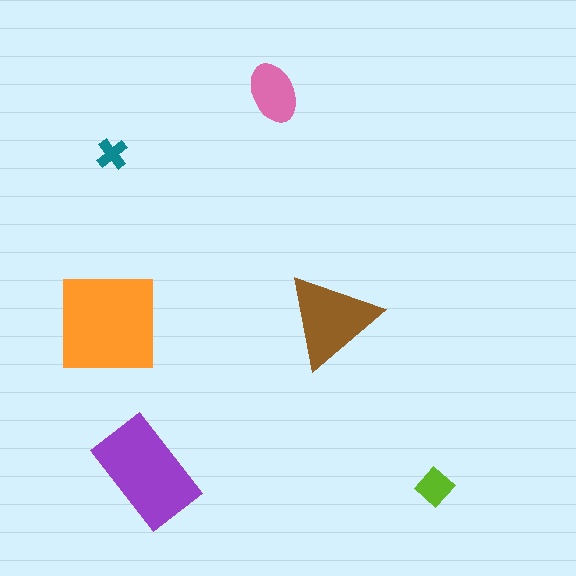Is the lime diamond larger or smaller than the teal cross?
Larger.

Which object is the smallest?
The teal cross.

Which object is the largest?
The orange square.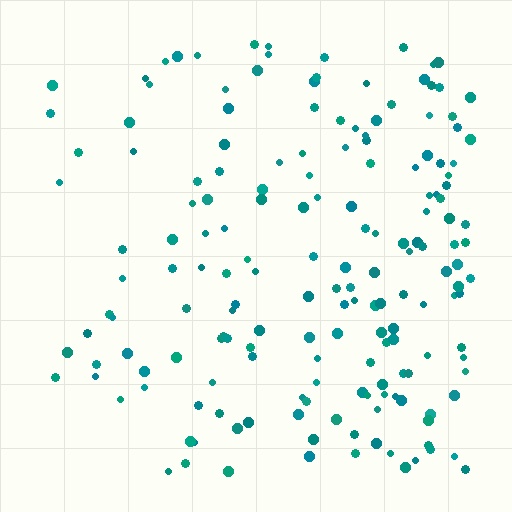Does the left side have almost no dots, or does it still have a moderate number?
Still a moderate number, just noticeably fewer than the right.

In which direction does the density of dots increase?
From left to right, with the right side densest.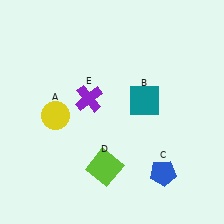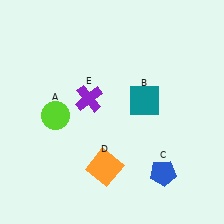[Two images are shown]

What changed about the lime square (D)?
In Image 1, D is lime. In Image 2, it changed to orange.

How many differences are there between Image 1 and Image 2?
There are 2 differences between the two images.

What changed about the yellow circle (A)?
In Image 1, A is yellow. In Image 2, it changed to lime.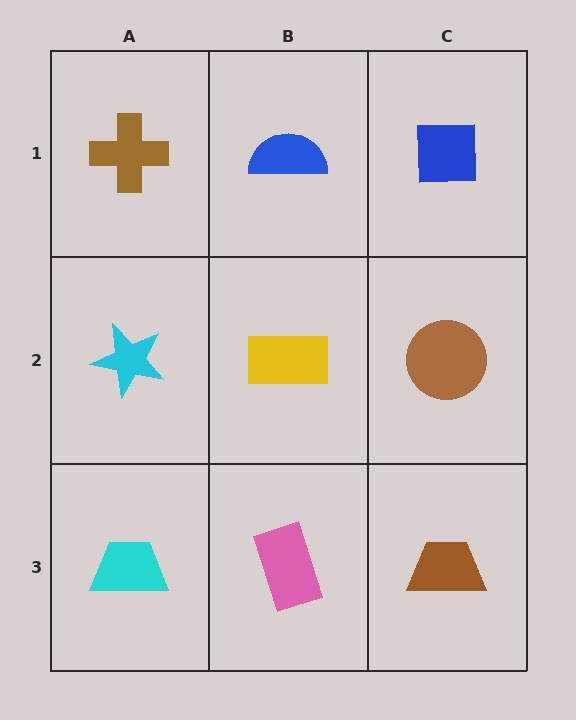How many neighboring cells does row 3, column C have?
2.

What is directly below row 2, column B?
A pink rectangle.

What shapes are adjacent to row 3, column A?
A cyan star (row 2, column A), a pink rectangle (row 3, column B).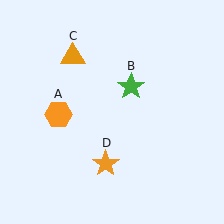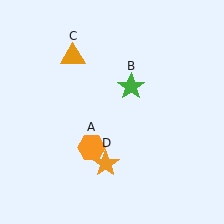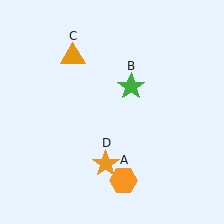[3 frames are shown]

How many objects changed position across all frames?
1 object changed position: orange hexagon (object A).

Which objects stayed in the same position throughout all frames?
Green star (object B) and orange triangle (object C) and orange star (object D) remained stationary.